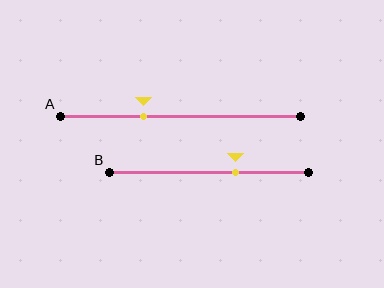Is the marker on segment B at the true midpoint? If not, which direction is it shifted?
No, the marker on segment B is shifted to the right by about 13% of the segment length.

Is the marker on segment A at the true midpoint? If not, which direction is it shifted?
No, the marker on segment A is shifted to the left by about 15% of the segment length.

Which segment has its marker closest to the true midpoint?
Segment B has its marker closest to the true midpoint.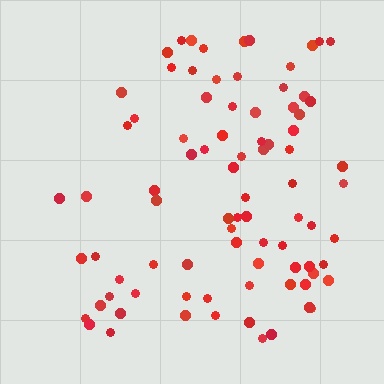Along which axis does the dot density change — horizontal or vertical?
Horizontal.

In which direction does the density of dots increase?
From left to right, with the right side densest.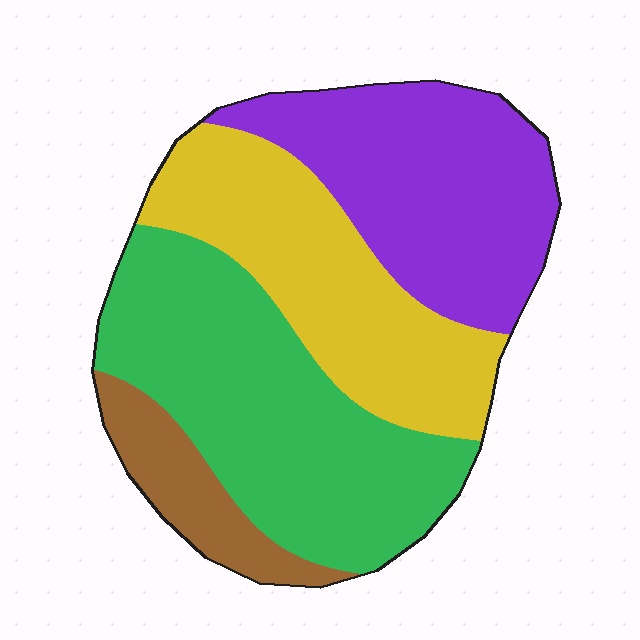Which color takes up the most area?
Green, at roughly 35%.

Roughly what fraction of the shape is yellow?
Yellow takes up about one quarter (1/4) of the shape.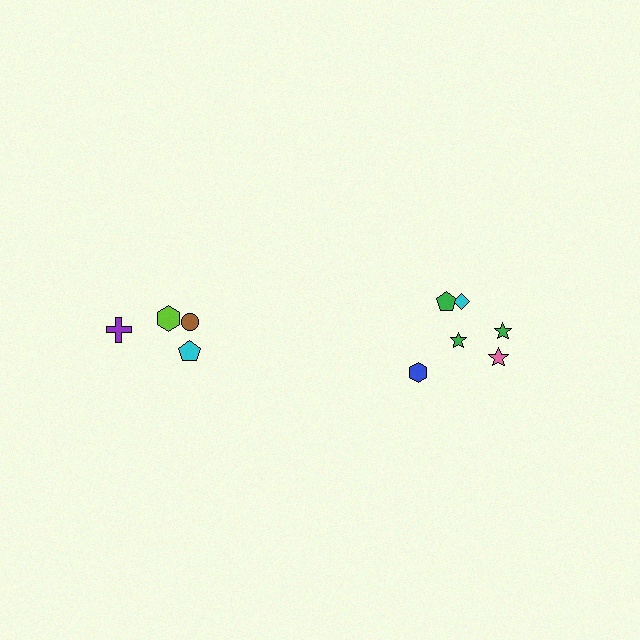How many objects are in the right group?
There are 6 objects.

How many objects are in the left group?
There are 4 objects.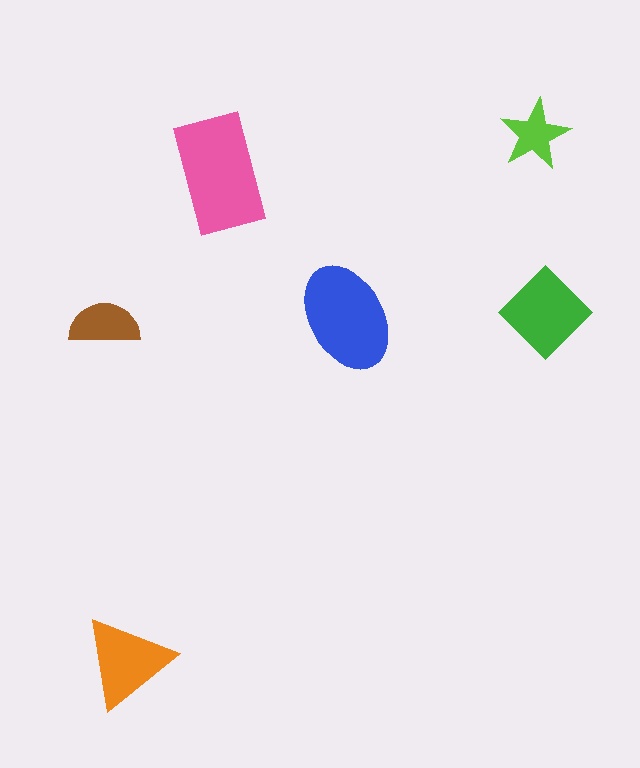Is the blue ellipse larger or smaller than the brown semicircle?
Larger.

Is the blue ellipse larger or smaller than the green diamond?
Larger.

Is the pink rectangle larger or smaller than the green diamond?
Larger.